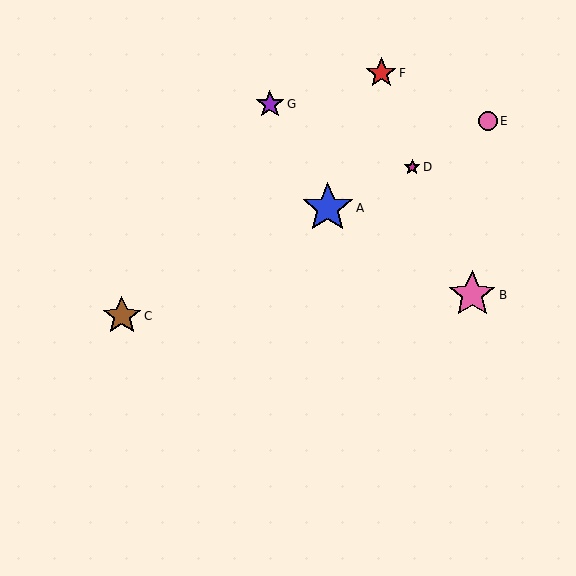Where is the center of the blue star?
The center of the blue star is at (328, 208).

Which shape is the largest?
The blue star (labeled A) is the largest.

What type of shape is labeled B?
Shape B is a pink star.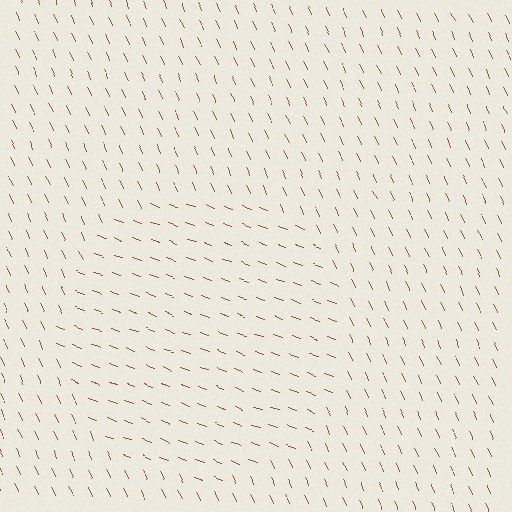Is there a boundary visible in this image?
Yes, there is a texture boundary formed by a change in line orientation.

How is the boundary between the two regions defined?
The boundary is defined purely by a change in line orientation (approximately 45 degrees difference). All lines are the same color and thickness.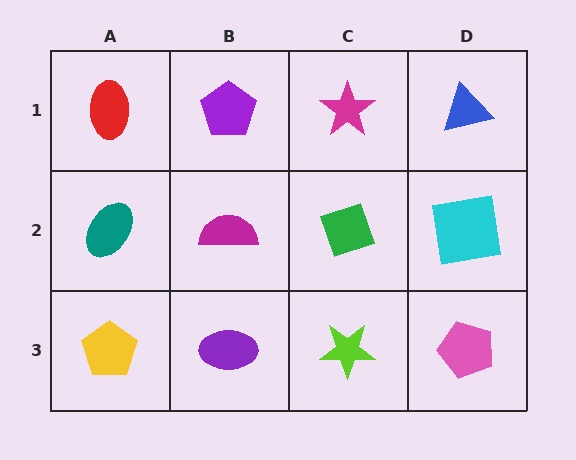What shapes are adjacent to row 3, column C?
A green diamond (row 2, column C), a purple ellipse (row 3, column B), a pink pentagon (row 3, column D).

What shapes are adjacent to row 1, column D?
A cyan square (row 2, column D), a magenta star (row 1, column C).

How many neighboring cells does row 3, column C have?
3.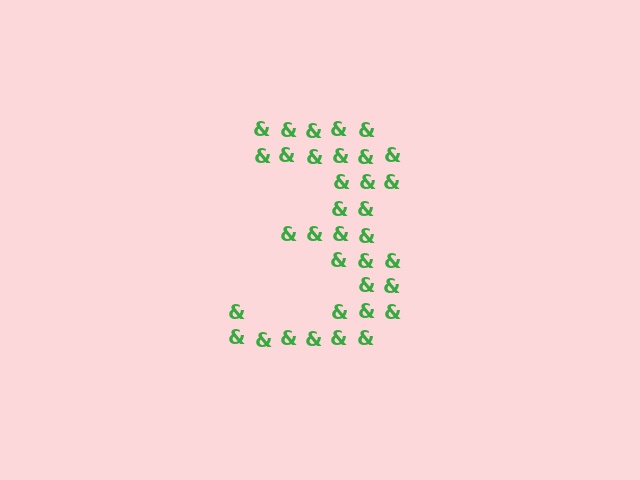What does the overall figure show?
The overall figure shows the digit 3.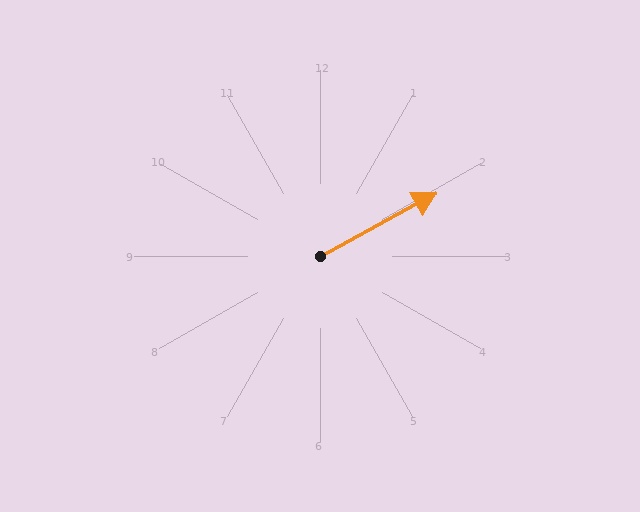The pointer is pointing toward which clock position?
Roughly 2 o'clock.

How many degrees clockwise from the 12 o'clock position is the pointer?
Approximately 62 degrees.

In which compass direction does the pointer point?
Northeast.